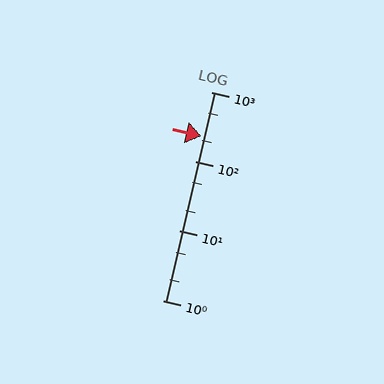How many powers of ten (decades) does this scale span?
The scale spans 3 decades, from 1 to 1000.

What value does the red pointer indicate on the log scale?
The pointer indicates approximately 230.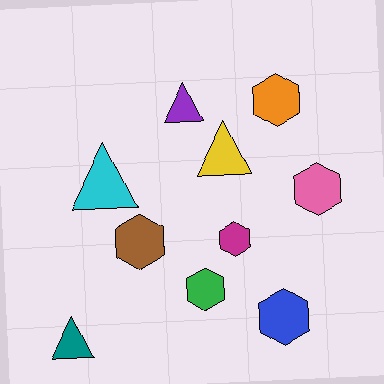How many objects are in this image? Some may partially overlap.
There are 10 objects.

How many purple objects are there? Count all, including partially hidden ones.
There is 1 purple object.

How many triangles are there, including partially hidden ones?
There are 4 triangles.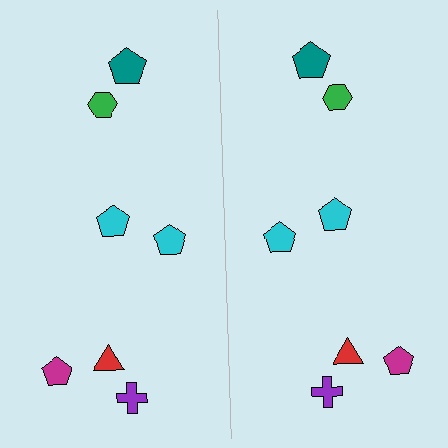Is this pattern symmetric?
Yes, this pattern has bilateral (reflection) symmetry.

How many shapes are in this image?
There are 14 shapes in this image.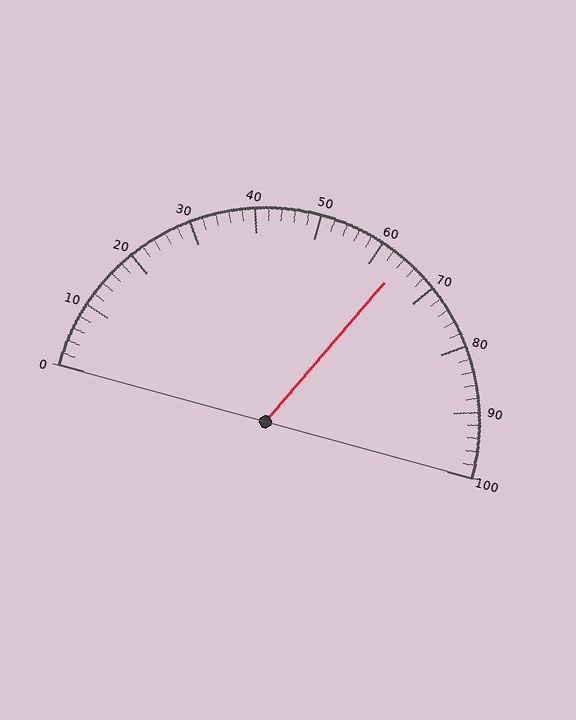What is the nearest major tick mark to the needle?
The nearest major tick mark is 60.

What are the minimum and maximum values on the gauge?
The gauge ranges from 0 to 100.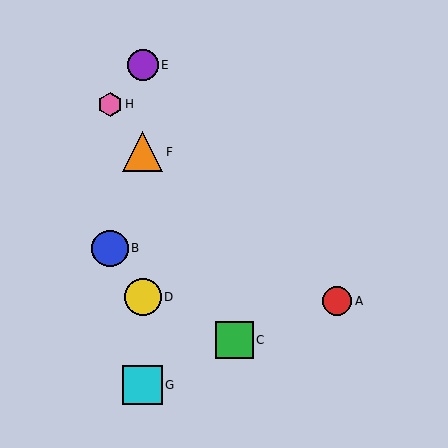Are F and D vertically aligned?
Yes, both are at x≈143.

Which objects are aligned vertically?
Objects D, E, F, G are aligned vertically.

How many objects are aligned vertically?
4 objects (D, E, F, G) are aligned vertically.